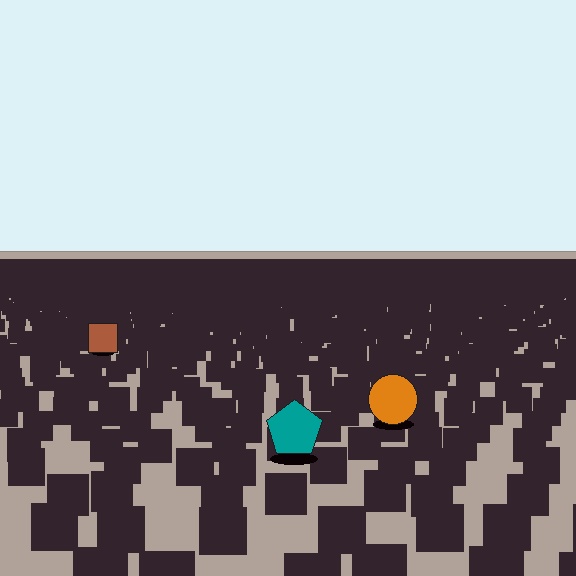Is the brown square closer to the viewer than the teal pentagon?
No. The teal pentagon is closer — you can tell from the texture gradient: the ground texture is coarser near it.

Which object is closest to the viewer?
The teal pentagon is closest. The texture marks near it are larger and more spread out.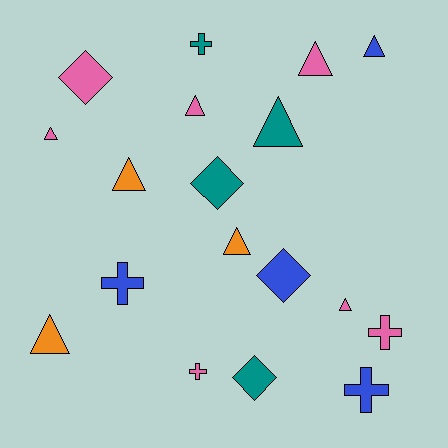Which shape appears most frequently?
Triangle, with 9 objects.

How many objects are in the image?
There are 18 objects.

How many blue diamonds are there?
There is 1 blue diamond.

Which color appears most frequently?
Pink, with 7 objects.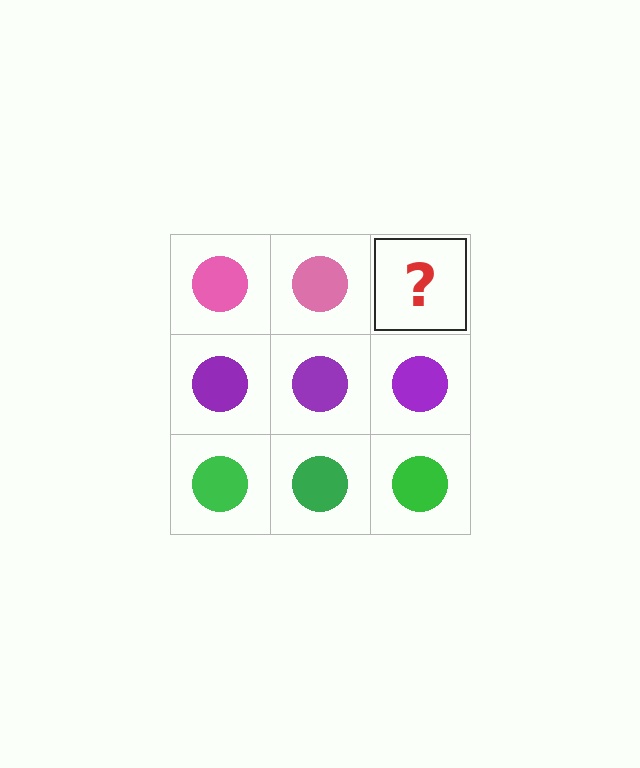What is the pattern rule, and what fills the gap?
The rule is that each row has a consistent color. The gap should be filled with a pink circle.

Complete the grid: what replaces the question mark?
The question mark should be replaced with a pink circle.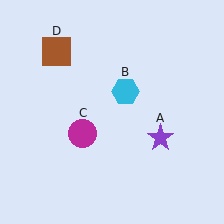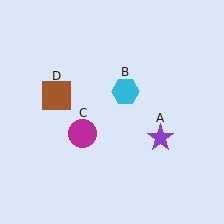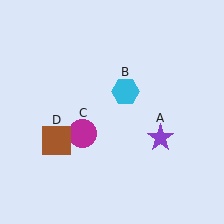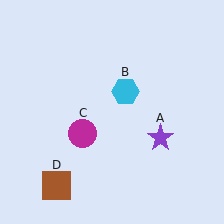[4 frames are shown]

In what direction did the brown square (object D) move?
The brown square (object D) moved down.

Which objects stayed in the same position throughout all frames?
Purple star (object A) and cyan hexagon (object B) and magenta circle (object C) remained stationary.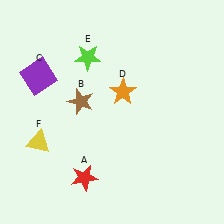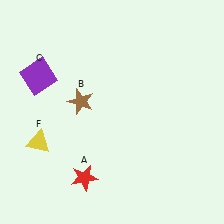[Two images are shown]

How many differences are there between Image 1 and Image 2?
There are 2 differences between the two images.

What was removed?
The lime star (E), the orange star (D) were removed in Image 2.